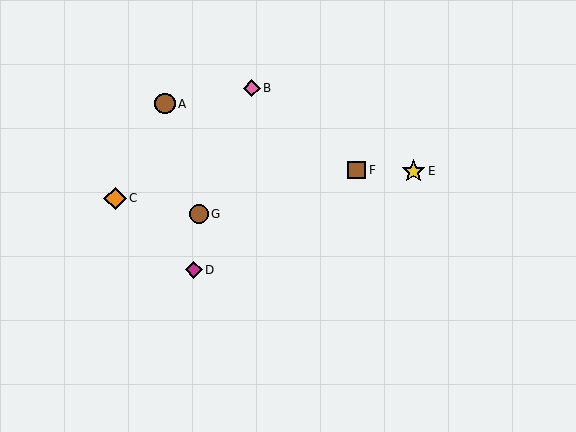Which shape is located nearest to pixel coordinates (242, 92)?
The pink diamond (labeled B) at (252, 88) is nearest to that location.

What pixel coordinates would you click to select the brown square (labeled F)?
Click at (357, 170) to select the brown square F.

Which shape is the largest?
The yellow star (labeled E) is the largest.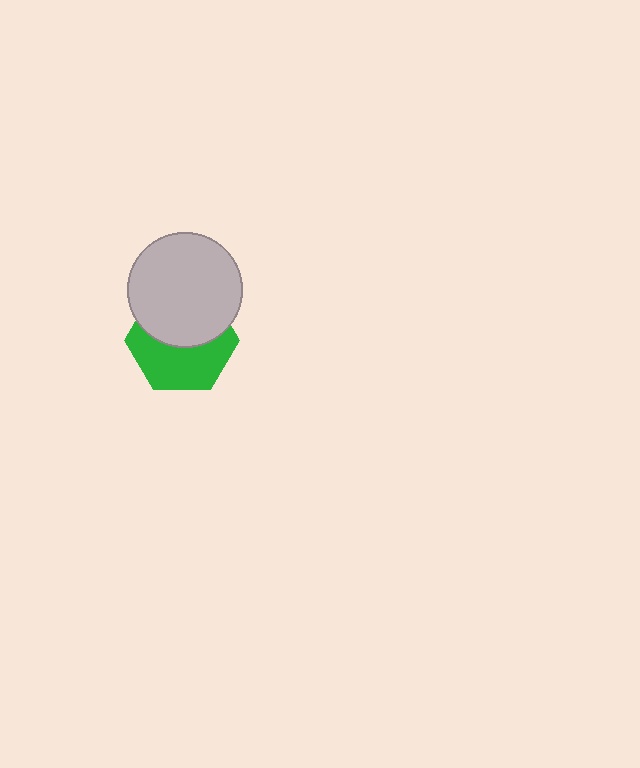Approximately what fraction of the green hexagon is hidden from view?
Roughly 48% of the green hexagon is hidden behind the light gray circle.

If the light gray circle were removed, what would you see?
You would see the complete green hexagon.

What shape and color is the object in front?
The object in front is a light gray circle.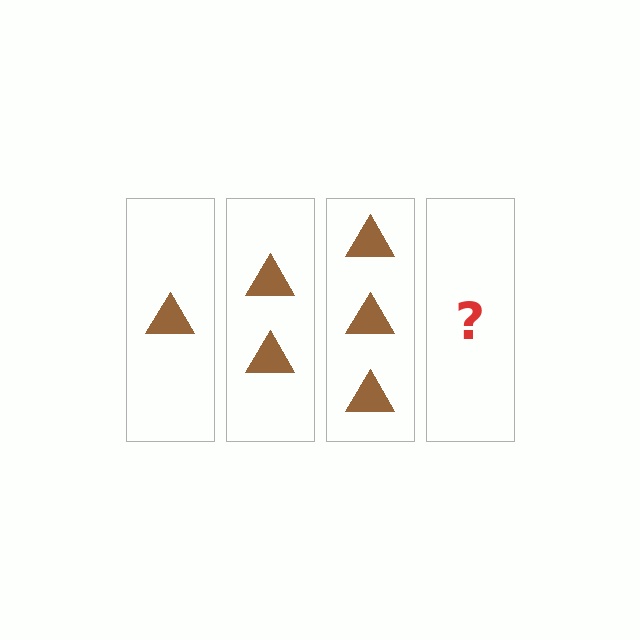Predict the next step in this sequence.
The next step is 4 triangles.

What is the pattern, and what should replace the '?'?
The pattern is that each step adds one more triangle. The '?' should be 4 triangles.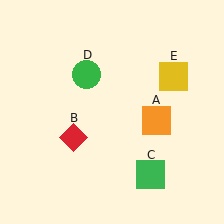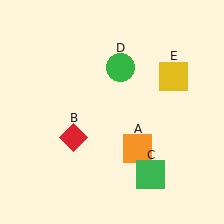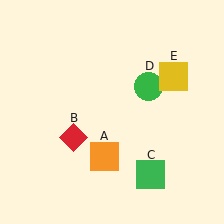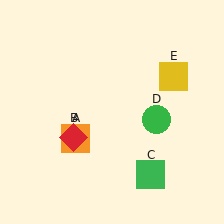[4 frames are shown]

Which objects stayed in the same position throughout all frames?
Red diamond (object B) and green square (object C) and yellow square (object E) remained stationary.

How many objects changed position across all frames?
2 objects changed position: orange square (object A), green circle (object D).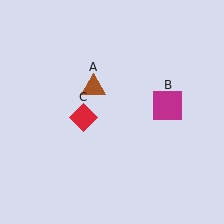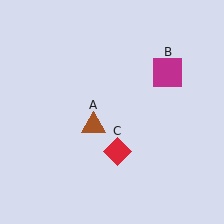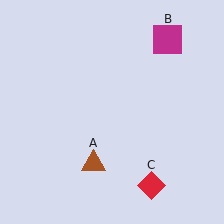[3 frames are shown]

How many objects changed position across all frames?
3 objects changed position: brown triangle (object A), magenta square (object B), red diamond (object C).